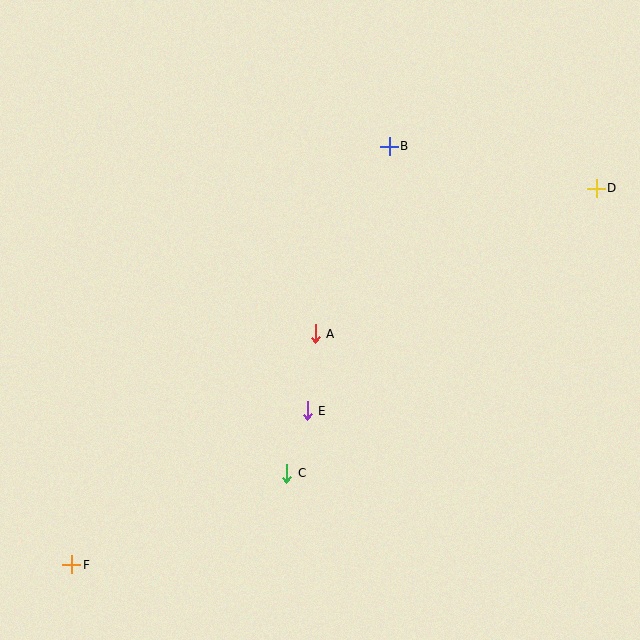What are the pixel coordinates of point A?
Point A is at (315, 334).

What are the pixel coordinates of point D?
Point D is at (596, 188).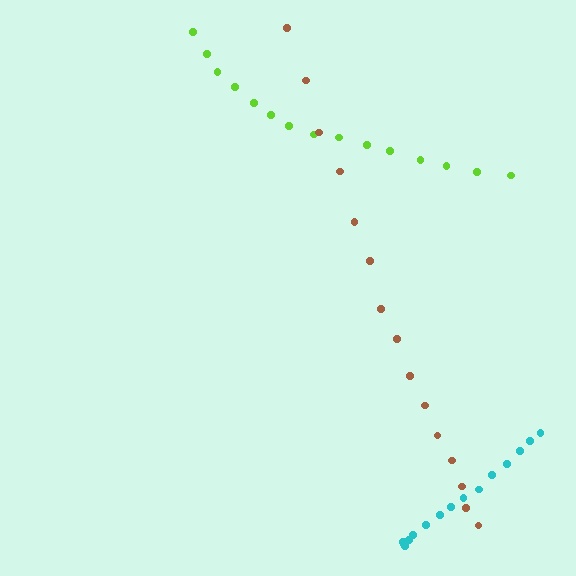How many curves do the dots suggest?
There are 3 distinct paths.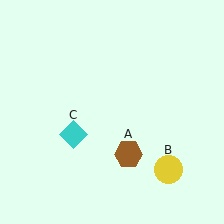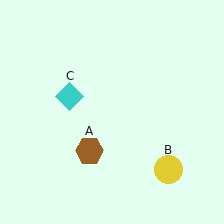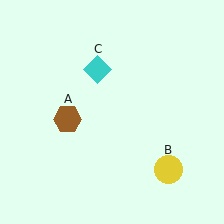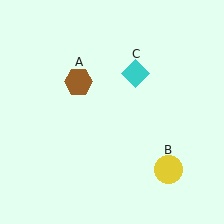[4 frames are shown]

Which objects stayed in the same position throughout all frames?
Yellow circle (object B) remained stationary.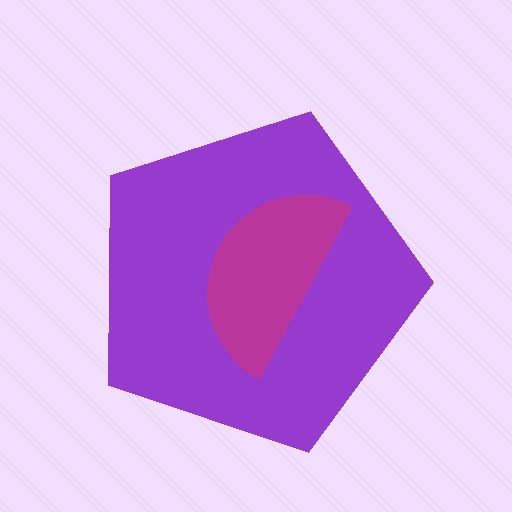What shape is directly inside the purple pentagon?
The magenta semicircle.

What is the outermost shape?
The purple pentagon.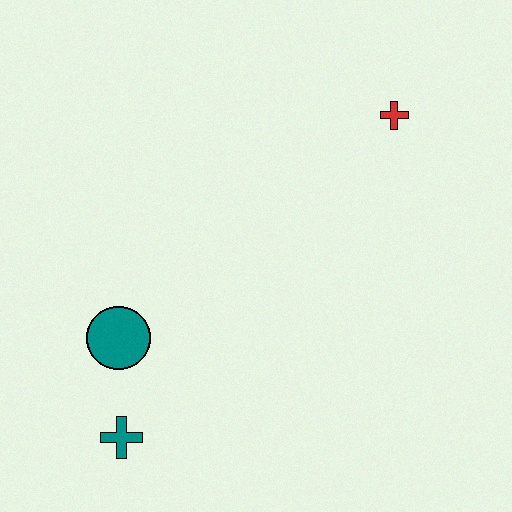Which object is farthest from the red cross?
The teal cross is farthest from the red cross.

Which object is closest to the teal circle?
The teal cross is closest to the teal circle.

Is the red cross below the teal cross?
No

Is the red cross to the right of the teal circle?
Yes